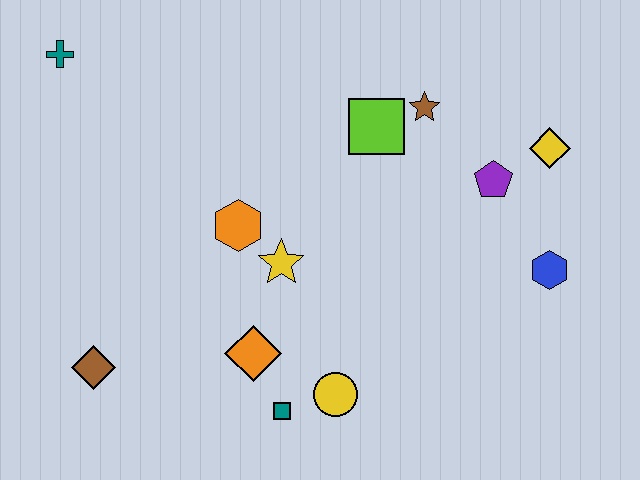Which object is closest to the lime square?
The brown star is closest to the lime square.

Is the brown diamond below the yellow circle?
No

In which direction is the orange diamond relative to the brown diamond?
The orange diamond is to the right of the brown diamond.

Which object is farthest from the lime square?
The brown diamond is farthest from the lime square.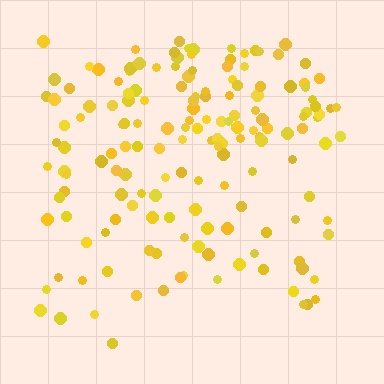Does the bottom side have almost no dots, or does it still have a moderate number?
Still a moderate number, just noticeably fewer than the top.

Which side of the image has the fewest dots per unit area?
The bottom.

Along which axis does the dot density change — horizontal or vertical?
Vertical.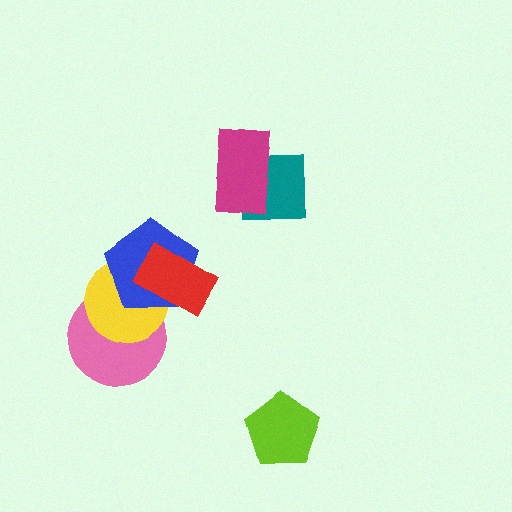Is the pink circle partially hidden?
Yes, it is partially covered by another shape.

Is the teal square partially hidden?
Yes, it is partially covered by another shape.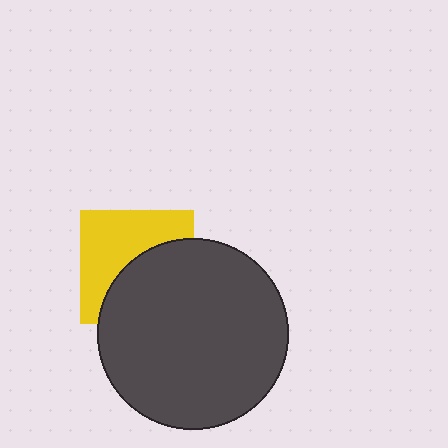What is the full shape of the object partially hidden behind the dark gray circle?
The partially hidden object is a yellow square.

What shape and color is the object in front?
The object in front is a dark gray circle.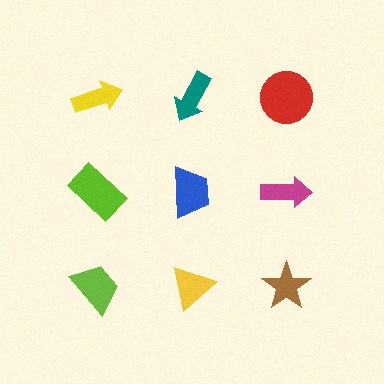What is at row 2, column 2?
A blue trapezoid.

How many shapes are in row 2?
3 shapes.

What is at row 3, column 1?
A lime trapezoid.